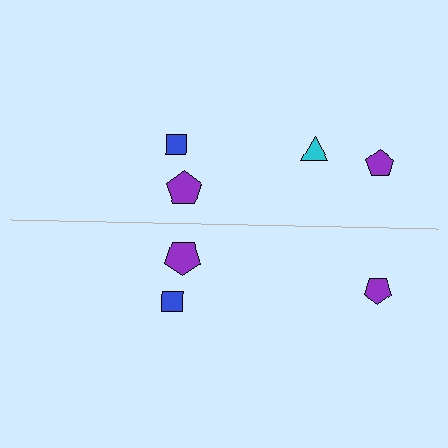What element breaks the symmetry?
A cyan triangle is missing from the bottom side.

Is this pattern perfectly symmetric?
No, the pattern is not perfectly symmetric. A cyan triangle is missing from the bottom side.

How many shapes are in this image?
There are 7 shapes in this image.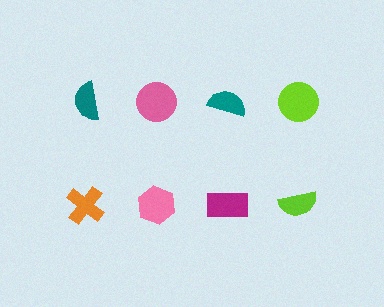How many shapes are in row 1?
4 shapes.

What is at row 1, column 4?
A lime circle.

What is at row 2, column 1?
An orange cross.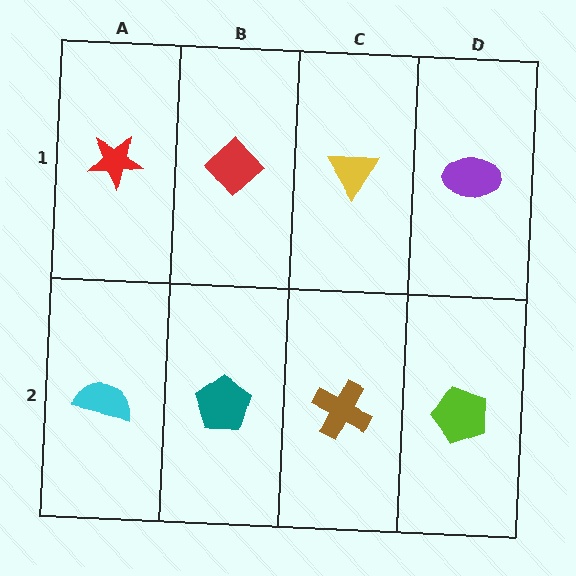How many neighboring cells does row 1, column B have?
3.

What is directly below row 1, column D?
A lime pentagon.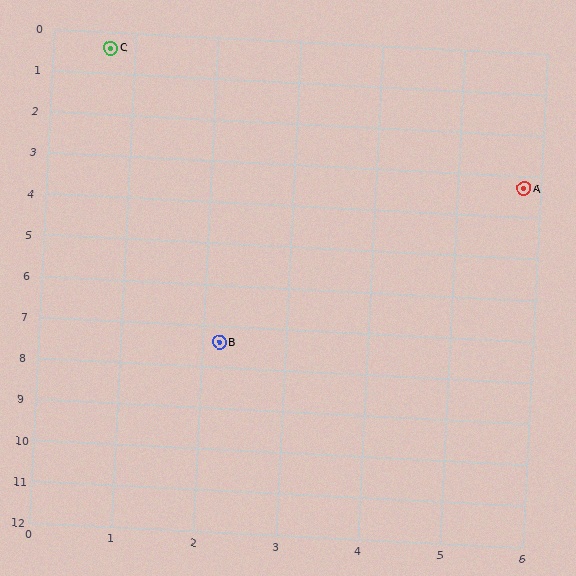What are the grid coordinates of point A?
Point A is at approximately (5.8, 3.3).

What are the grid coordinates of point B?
Point B is at approximately (2.2, 7.4).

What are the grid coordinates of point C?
Point C is at approximately (0.7, 0.4).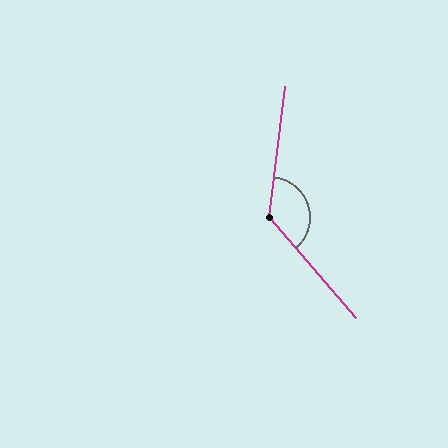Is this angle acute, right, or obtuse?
It is obtuse.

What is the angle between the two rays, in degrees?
Approximately 132 degrees.